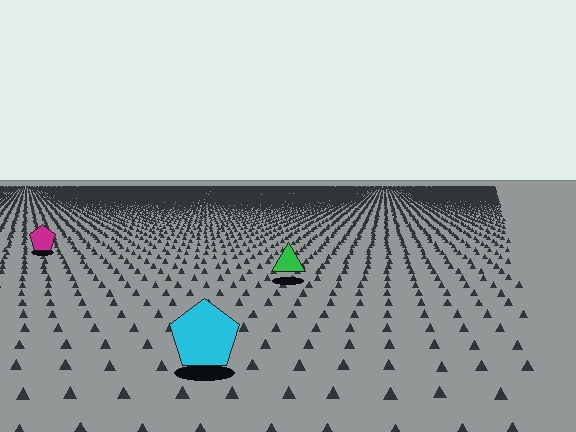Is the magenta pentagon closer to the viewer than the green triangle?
No. The green triangle is closer — you can tell from the texture gradient: the ground texture is coarser near it.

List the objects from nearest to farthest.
From nearest to farthest: the cyan pentagon, the green triangle, the magenta pentagon.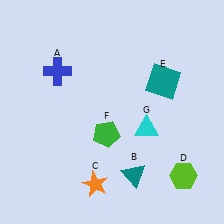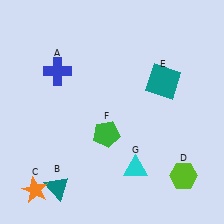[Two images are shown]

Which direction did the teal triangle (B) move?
The teal triangle (B) moved left.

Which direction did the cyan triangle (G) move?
The cyan triangle (G) moved down.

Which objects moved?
The objects that moved are: the teal triangle (B), the orange star (C), the cyan triangle (G).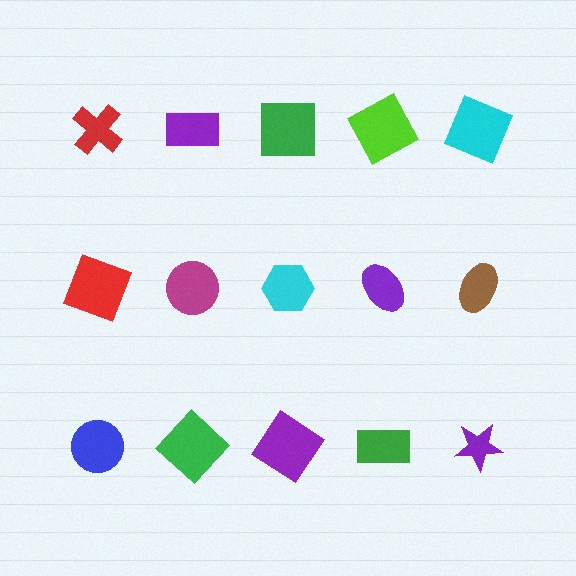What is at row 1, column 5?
A cyan square.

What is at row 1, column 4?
A lime square.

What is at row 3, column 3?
A purple diamond.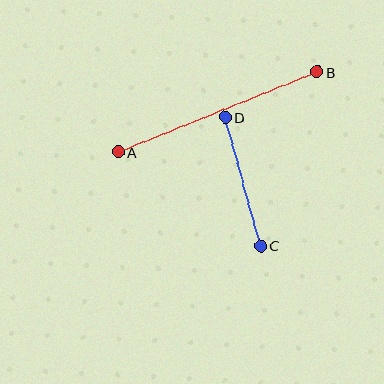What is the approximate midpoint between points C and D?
The midpoint is at approximately (243, 182) pixels.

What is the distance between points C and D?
The distance is approximately 133 pixels.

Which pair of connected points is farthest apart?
Points A and B are farthest apart.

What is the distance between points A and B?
The distance is approximately 214 pixels.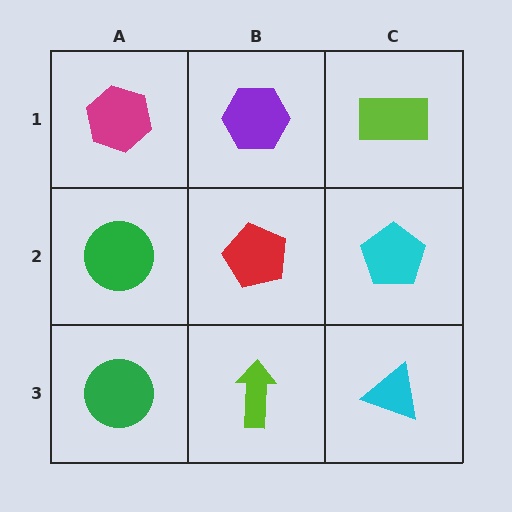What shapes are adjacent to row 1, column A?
A green circle (row 2, column A), a purple hexagon (row 1, column B).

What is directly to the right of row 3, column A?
A lime arrow.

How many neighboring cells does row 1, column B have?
3.